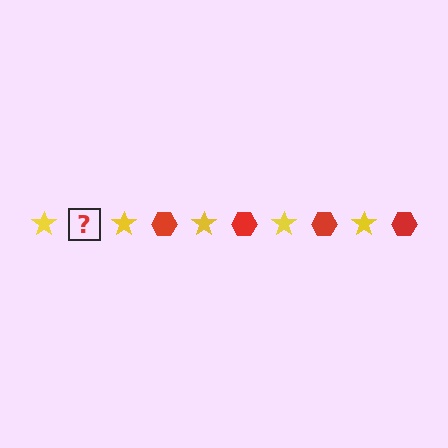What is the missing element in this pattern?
The missing element is a red hexagon.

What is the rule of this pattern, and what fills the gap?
The rule is that the pattern alternates between yellow star and red hexagon. The gap should be filled with a red hexagon.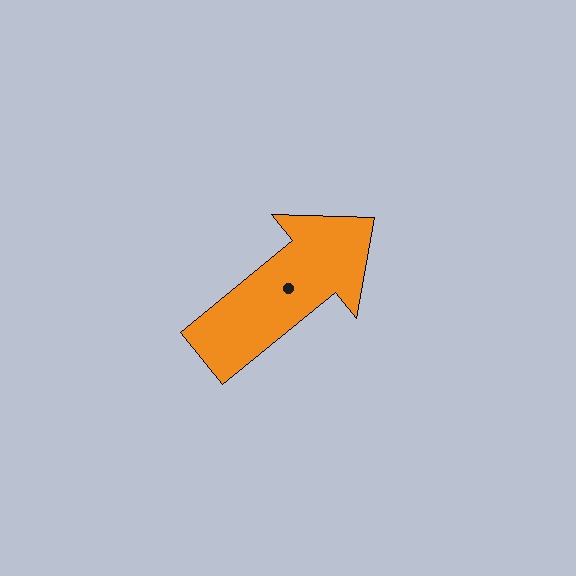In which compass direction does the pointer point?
Northeast.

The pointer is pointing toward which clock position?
Roughly 2 o'clock.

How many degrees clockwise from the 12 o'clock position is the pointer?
Approximately 51 degrees.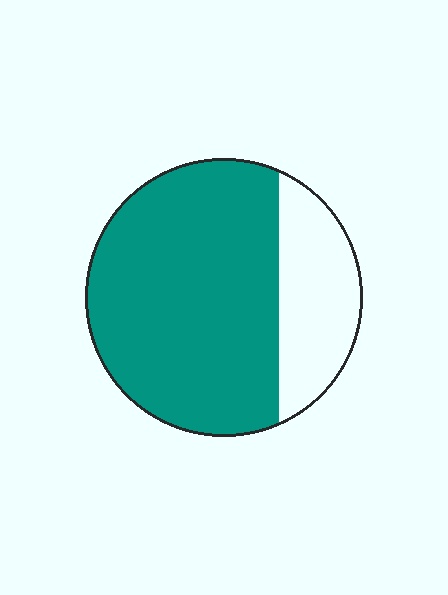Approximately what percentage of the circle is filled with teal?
Approximately 75%.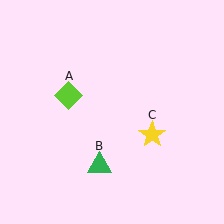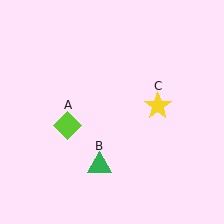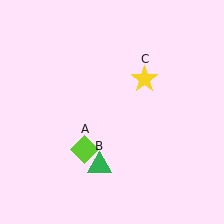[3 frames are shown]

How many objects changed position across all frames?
2 objects changed position: lime diamond (object A), yellow star (object C).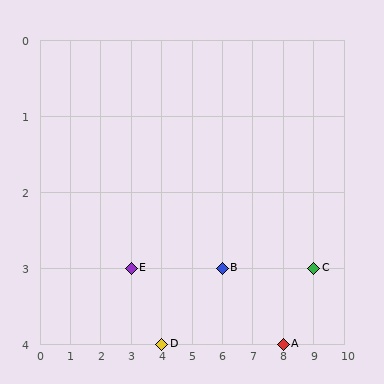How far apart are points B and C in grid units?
Points B and C are 3 columns apart.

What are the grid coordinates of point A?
Point A is at grid coordinates (8, 4).